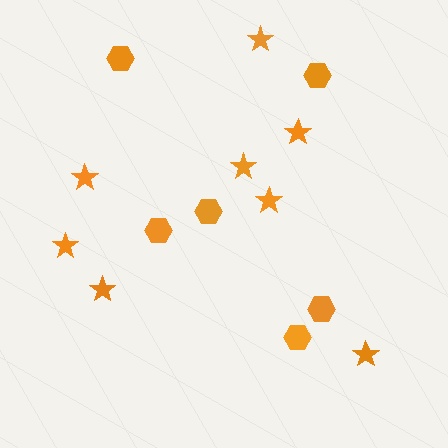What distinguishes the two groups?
There are 2 groups: one group of hexagons (6) and one group of stars (8).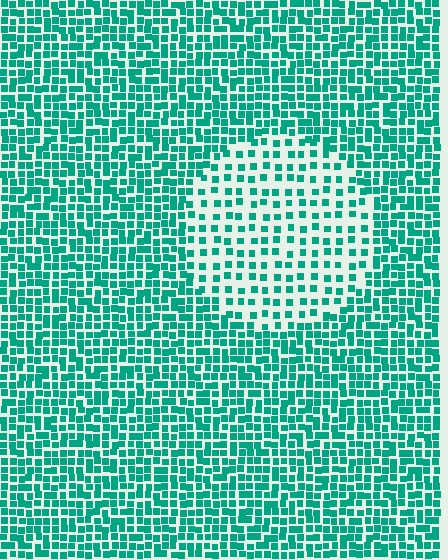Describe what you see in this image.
The image contains small teal elements arranged at two different densities. A circle-shaped region is visible where the elements are less densely packed than the surrounding area.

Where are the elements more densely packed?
The elements are more densely packed outside the circle boundary.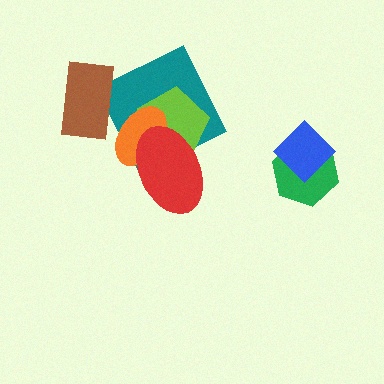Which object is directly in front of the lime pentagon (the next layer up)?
The orange ellipse is directly in front of the lime pentagon.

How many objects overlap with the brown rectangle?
1 object overlaps with the brown rectangle.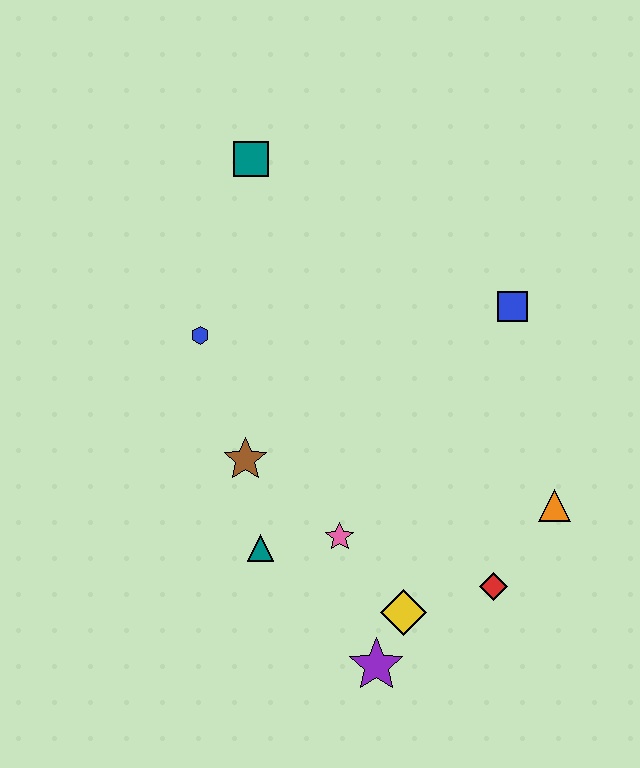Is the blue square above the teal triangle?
Yes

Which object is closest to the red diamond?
The yellow diamond is closest to the red diamond.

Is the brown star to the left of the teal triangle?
Yes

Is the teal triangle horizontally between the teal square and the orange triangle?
Yes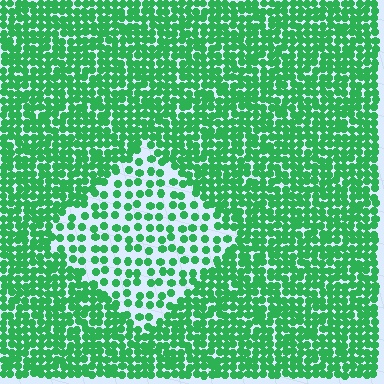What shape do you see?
I see a diamond.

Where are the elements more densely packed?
The elements are more densely packed outside the diamond boundary.